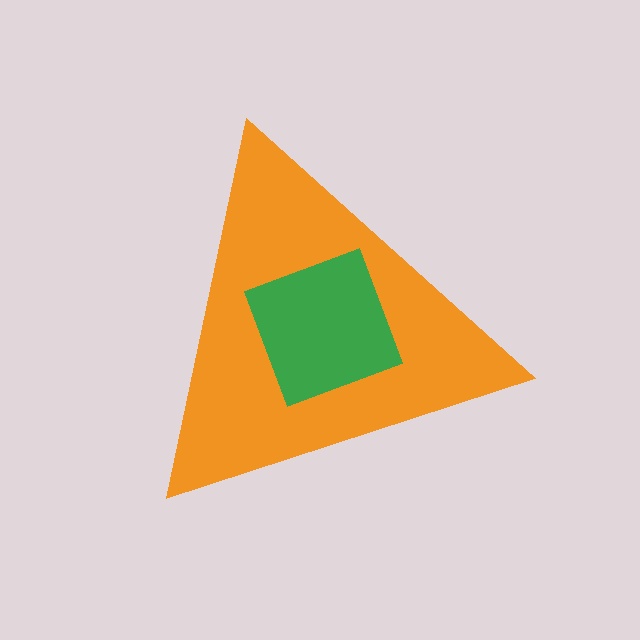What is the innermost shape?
The green square.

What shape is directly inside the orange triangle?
The green square.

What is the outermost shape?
The orange triangle.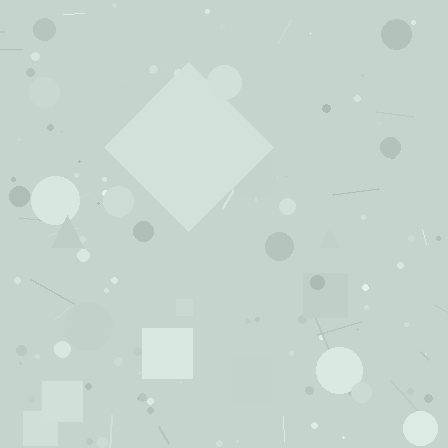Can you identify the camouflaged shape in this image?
The camouflaged shape is a diamond.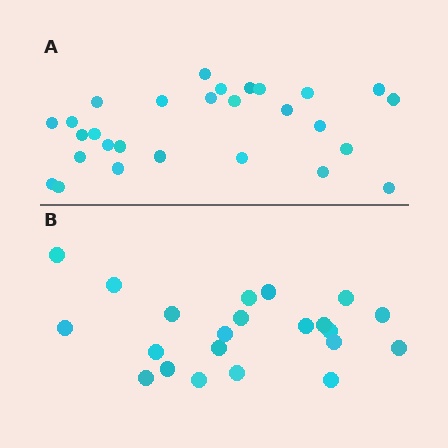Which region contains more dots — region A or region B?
Region A (the top region) has more dots.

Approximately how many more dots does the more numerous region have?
Region A has about 6 more dots than region B.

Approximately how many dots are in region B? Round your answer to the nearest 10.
About 20 dots. (The exact count is 22, which rounds to 20.)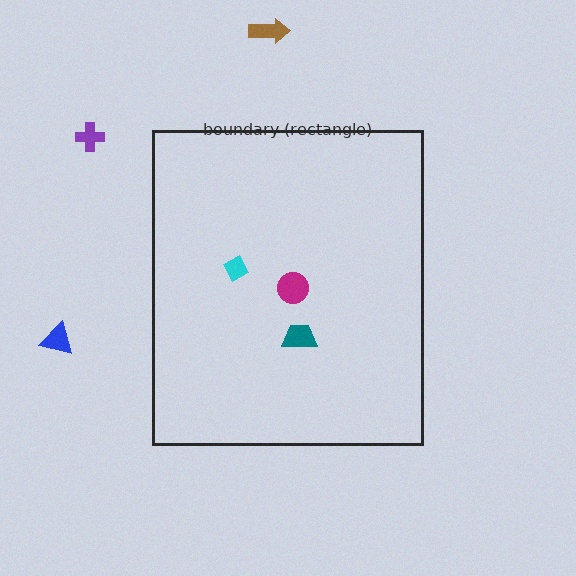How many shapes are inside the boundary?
3 inside, 3 outside.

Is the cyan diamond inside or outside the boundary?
Inside.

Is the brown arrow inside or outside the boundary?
Outside.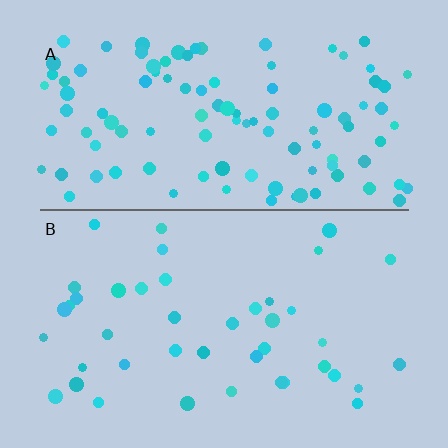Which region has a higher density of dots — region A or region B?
A (the top).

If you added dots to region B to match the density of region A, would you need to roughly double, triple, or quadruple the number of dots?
Approximately double.